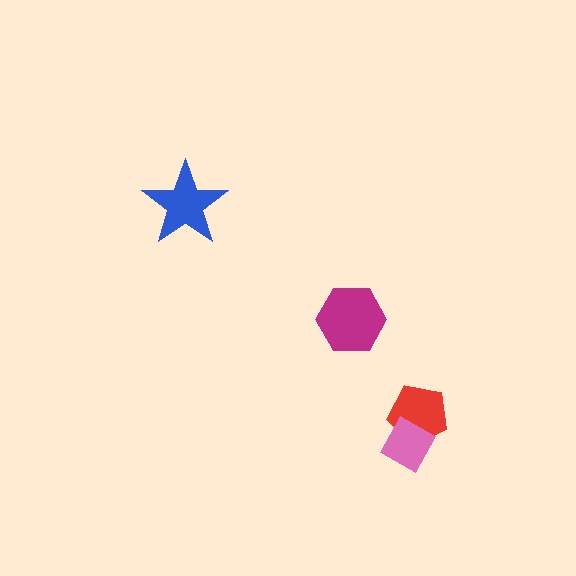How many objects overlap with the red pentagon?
1 object overlaps with the red pentagon.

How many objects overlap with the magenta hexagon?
0 objects overlap with the magenta hexagon.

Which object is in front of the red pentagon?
The pink diamond is in front of the red pentagon.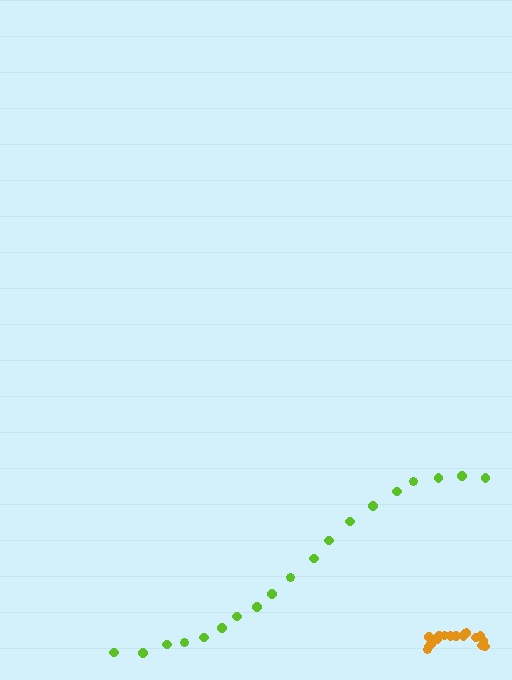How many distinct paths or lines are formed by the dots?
There are 2 distinct paths.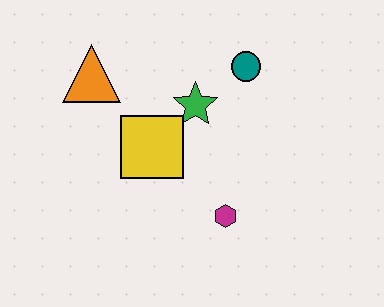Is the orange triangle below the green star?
No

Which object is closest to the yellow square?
The green star is closest to the yellow square.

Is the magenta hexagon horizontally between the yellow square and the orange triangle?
No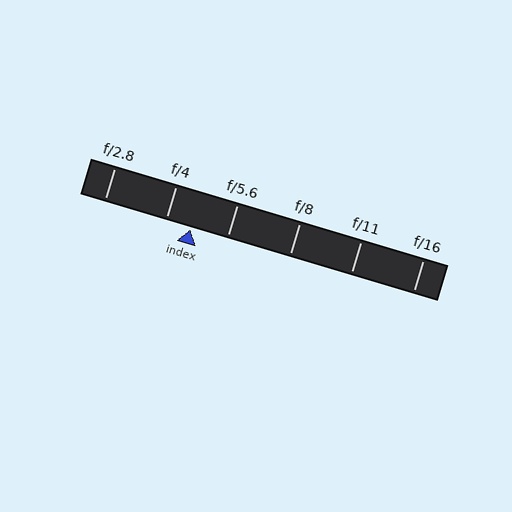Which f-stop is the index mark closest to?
The index mark is closest to f/4.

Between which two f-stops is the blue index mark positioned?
The index mark is between f/4 and f/5.6.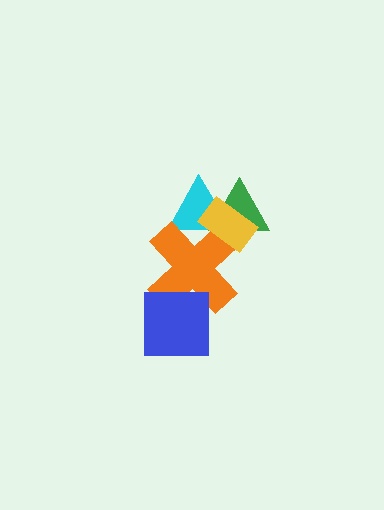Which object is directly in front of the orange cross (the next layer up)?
The blue square is directly in front of the orange cross.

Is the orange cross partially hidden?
Yes, it is partially covered by another shape.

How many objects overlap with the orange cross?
4 objects overlap with the orange cross.